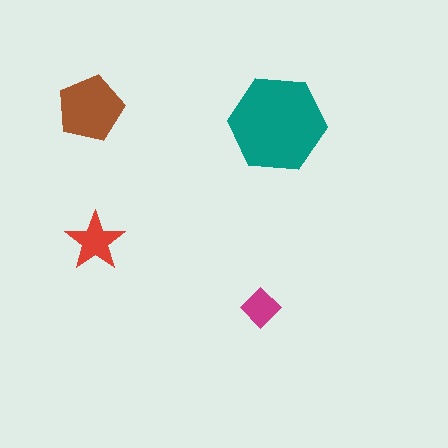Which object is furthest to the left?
The brown pentagon is leftmost.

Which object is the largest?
The teal hexagon.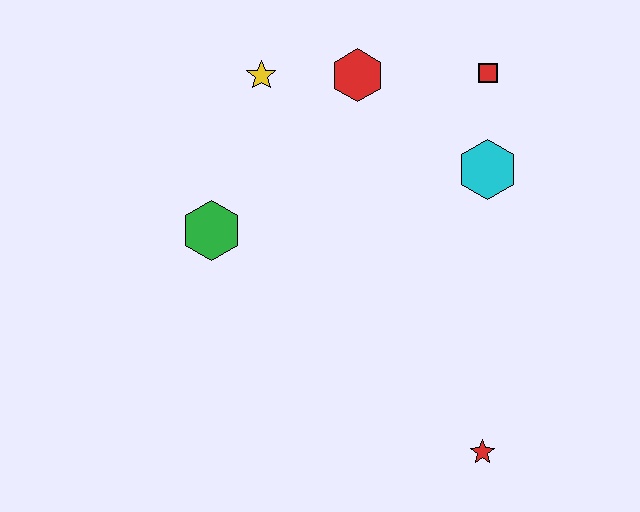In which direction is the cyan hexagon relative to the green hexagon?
The cyan hexagon is to the right of the green hexagon.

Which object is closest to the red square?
The cyan hexagon is closest to the red square.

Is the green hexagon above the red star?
Yes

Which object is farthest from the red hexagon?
The red star is farthest from the red hexagon.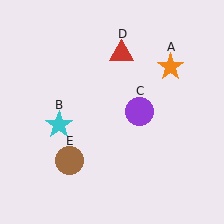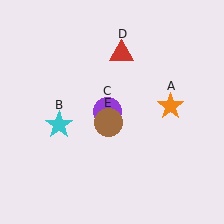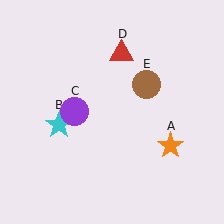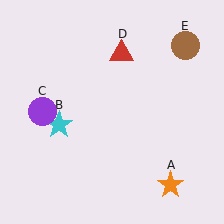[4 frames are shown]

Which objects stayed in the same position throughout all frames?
Cyan star (object B) and red triangle (object D) remained stationary.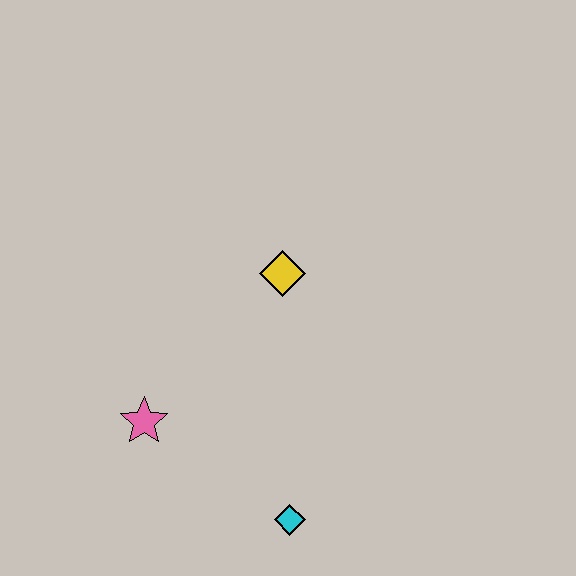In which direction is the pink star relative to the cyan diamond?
The pink star is to the left of the cyan diamond.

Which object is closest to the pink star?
The cyan diamond is closest to the pink star.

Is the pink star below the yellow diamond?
Yes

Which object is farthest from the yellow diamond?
The cyan diamond is farthest from the yellow diamond.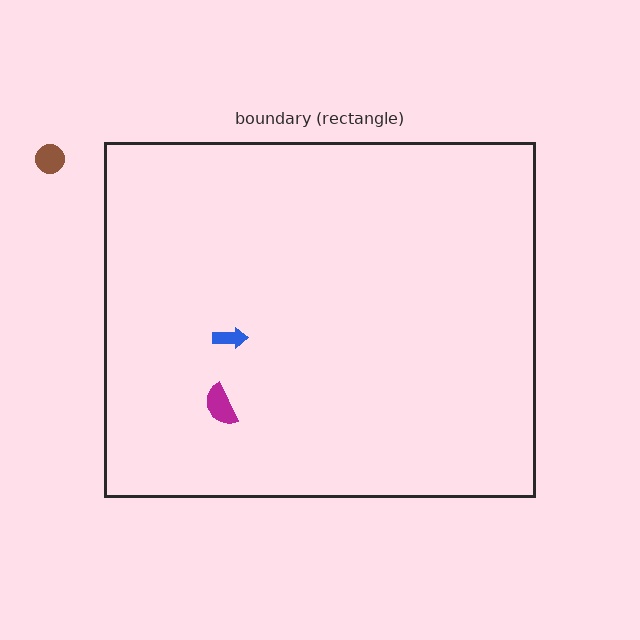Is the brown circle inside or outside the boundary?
Outside.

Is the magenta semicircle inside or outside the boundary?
Inside.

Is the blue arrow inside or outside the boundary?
Inside.